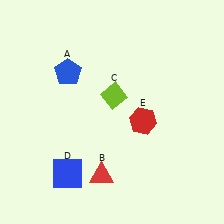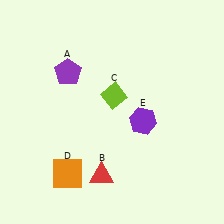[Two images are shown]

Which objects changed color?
A changed from blue to purple. D changed from blue to orange. E changed from red to purple.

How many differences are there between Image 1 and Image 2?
There are 3 differences between the two images.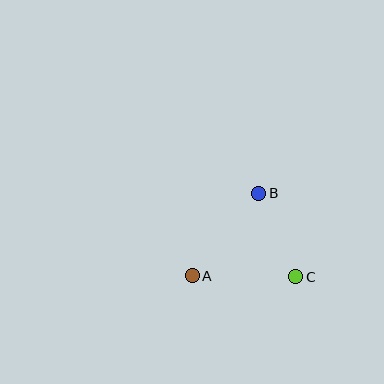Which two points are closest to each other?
Points B and C are closest to each other.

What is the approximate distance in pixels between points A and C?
The distance between A and C is approximately 103 pixels.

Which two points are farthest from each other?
Points A and B are farthest from each other.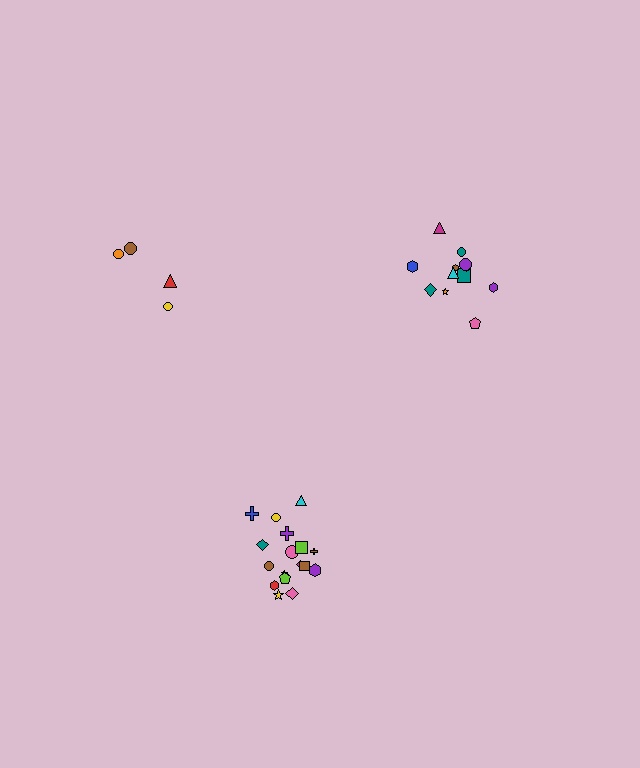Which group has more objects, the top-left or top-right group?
The top-right group.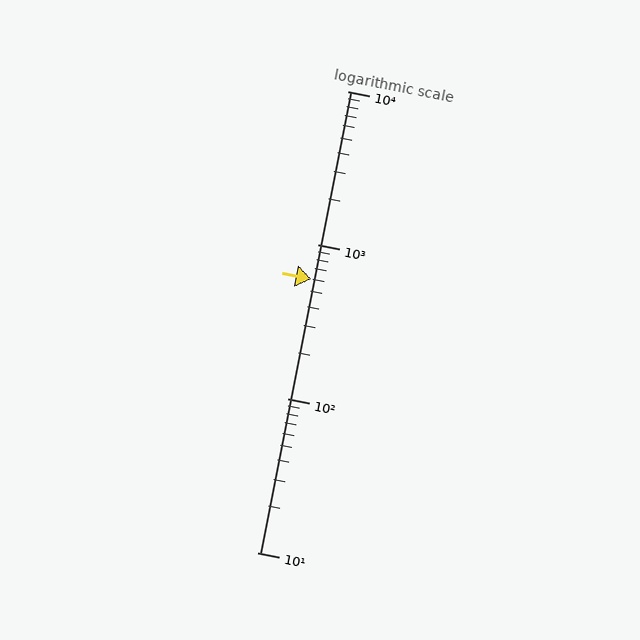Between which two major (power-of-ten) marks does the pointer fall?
The pointer is between 100 and 1000.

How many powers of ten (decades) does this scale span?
The scale spans 3 decades, from 10 to 10000.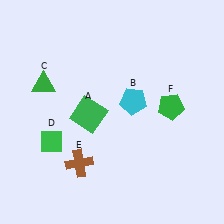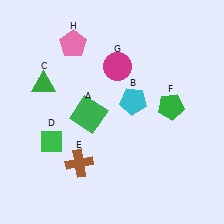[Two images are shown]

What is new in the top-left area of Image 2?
A pink pentagon (H) was added in the top-left area of Image 2.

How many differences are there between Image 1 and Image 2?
There are 2 differences between the two images.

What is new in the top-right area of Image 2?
A magenta circle (G) was added in the top-right area of Image 2.